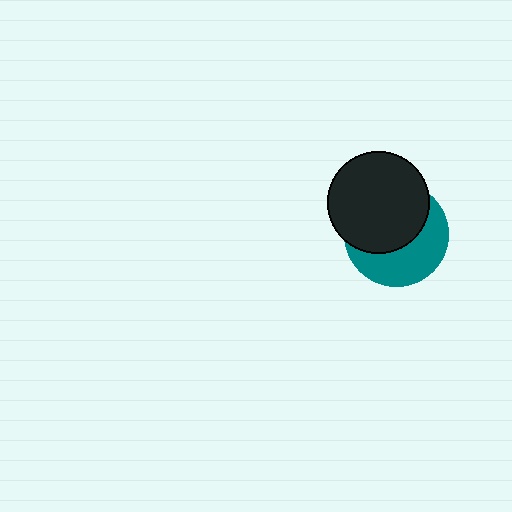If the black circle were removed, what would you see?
You would see the complete teal circle.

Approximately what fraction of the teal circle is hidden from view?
Roughly 55% of the teal circle is hidden behind the black circle.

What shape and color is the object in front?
The object in front is a black circle.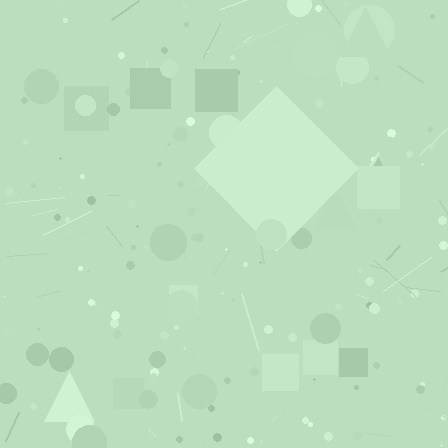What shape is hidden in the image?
A diamond is hidden in the image.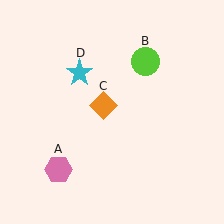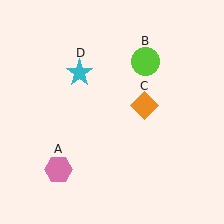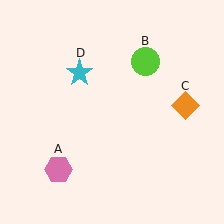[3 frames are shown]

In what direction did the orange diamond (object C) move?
The orange diamond (object C) moved right.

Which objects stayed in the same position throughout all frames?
Pink hexagon (object A) and lime circle (object B) and cyan star (object D) remained stationary.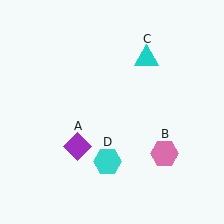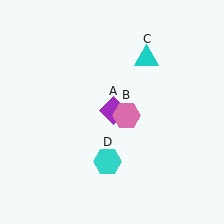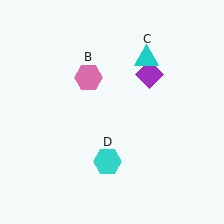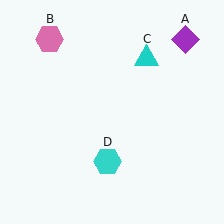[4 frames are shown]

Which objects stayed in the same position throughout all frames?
Cyan triangle (object C) and cyan hexagon (object D) remained stationary.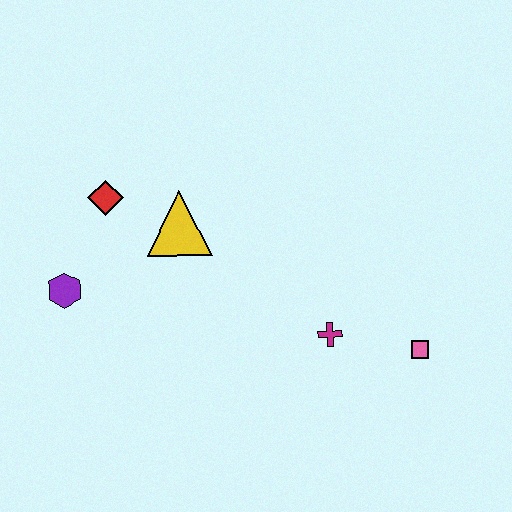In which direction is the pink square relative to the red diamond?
The pink square is to the right of the red diamond.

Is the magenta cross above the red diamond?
No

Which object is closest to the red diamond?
The yellow triangle is closest to the red diamond.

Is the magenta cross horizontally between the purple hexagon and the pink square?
Yes